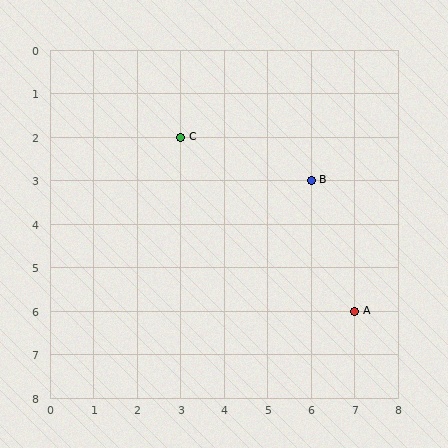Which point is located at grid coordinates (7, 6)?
Point A is at (7, 6).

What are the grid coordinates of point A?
Point A is at grid coordinates (7, 6).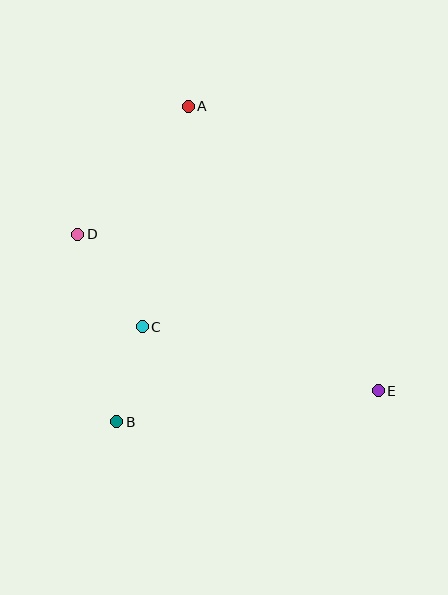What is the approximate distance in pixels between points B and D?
The distance between B and D is approximately 191 pixels.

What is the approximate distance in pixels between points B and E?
The distance between B and E is approximately 263 pixels.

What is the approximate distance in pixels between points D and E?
The distance between D and E is approximately 339 pixels.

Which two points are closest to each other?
Points B and C are closest to each other.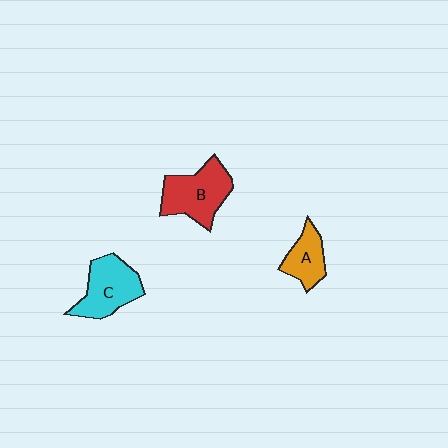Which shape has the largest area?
Shape B (red).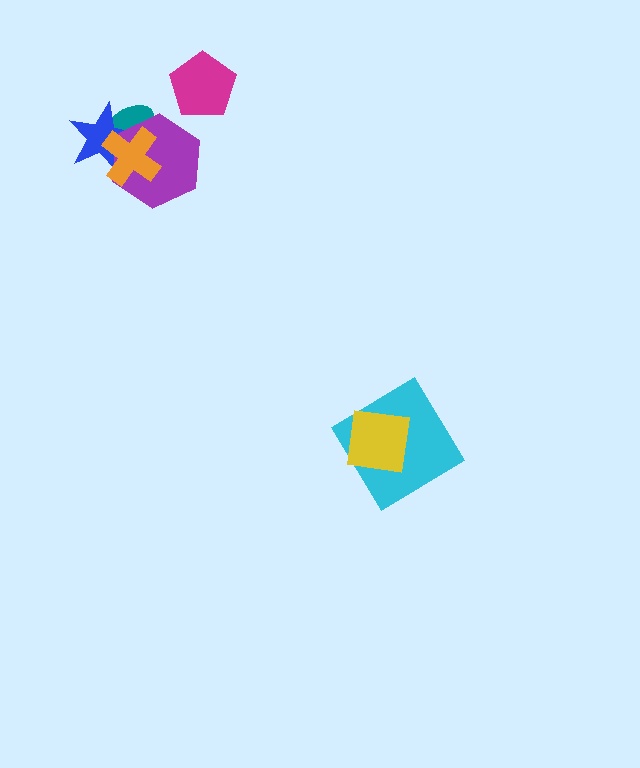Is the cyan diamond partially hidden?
Yes, it is partially covered by another shape.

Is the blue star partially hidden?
Yes, it is partially covered by another shape.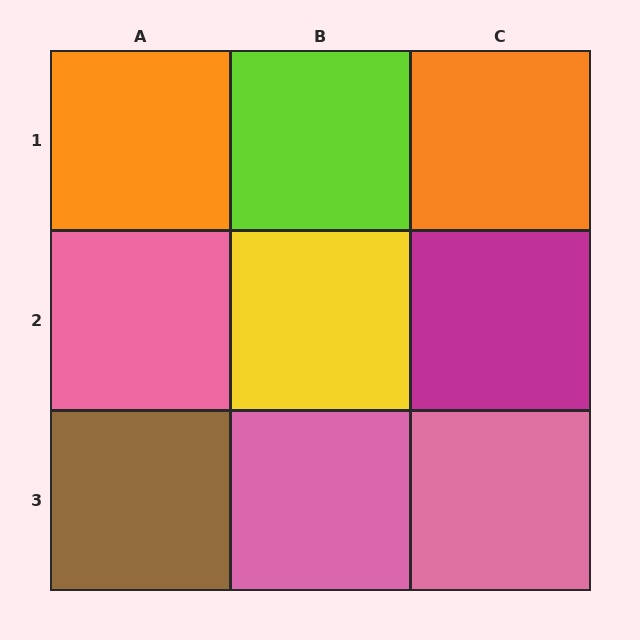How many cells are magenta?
1 cell is magenta.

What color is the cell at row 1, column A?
Orange.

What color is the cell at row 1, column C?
Orange.